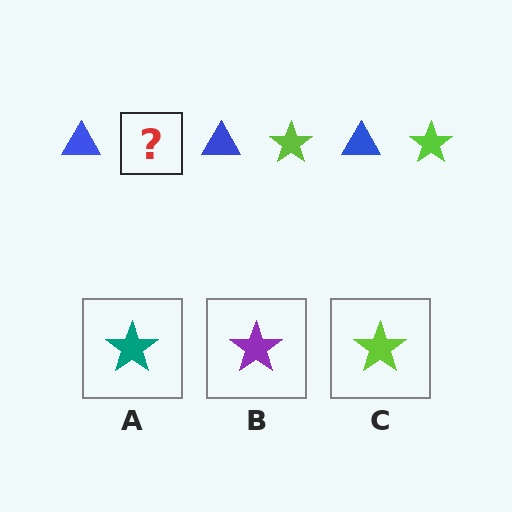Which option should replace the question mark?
Option C.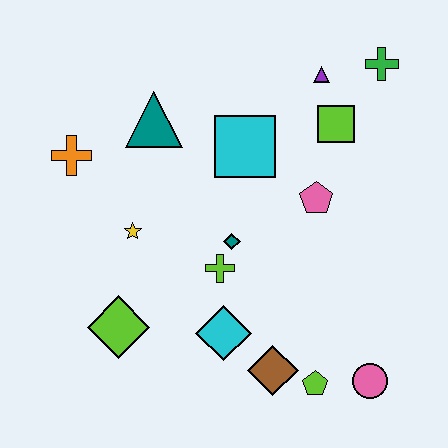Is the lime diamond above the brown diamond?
Yes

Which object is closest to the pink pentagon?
The lime square is closest to the pink pentagon.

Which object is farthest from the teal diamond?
The green cross is farthest from the teal diamond.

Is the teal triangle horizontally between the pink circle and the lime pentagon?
No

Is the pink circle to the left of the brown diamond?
No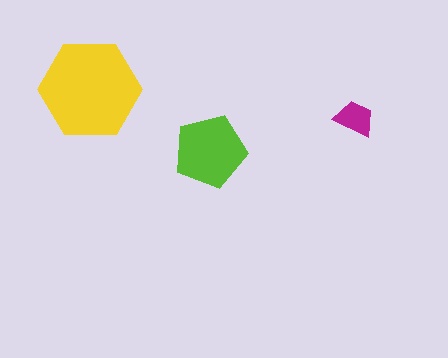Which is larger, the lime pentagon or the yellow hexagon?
The yellow hexagon.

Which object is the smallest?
The magenta trapezoid.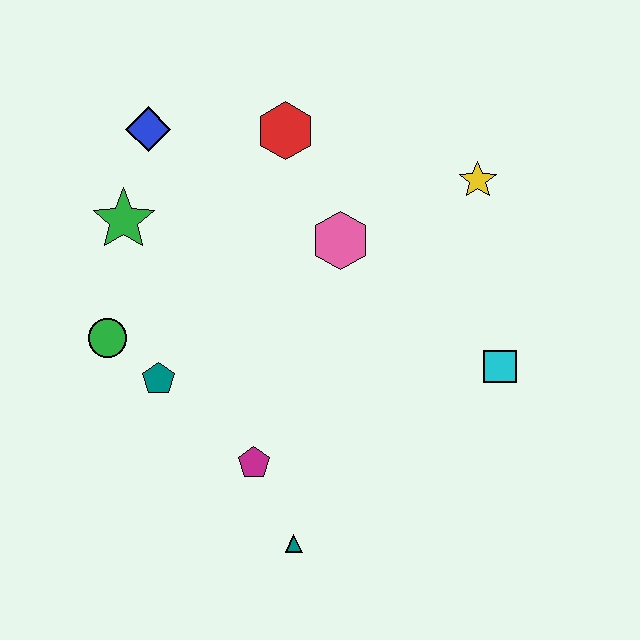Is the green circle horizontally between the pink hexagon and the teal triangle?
No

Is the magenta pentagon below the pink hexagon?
Yes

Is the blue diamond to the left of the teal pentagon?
Yes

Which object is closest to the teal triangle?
The magenta pentagon is closest to the teal triangle.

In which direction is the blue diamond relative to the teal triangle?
The blue diamond is above the teal triangle.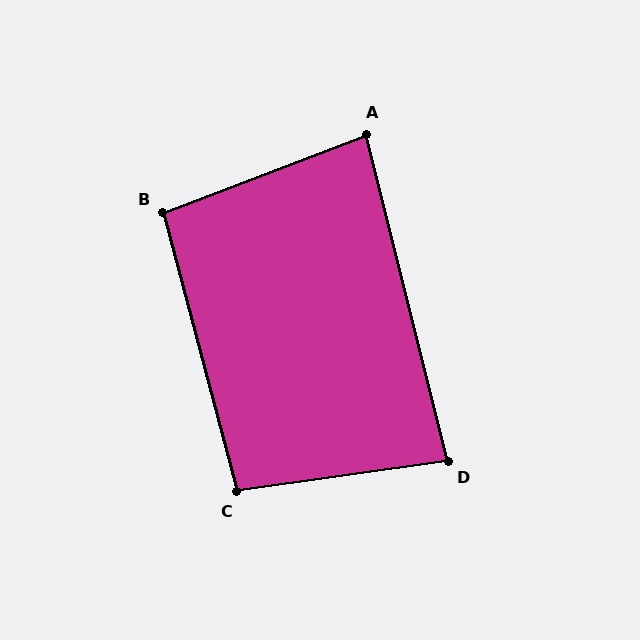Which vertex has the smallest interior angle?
A, at approximately 83 degrees.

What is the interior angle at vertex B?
Approximately 96 degrees (obtuse).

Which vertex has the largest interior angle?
C, at approximately 97 degrees.